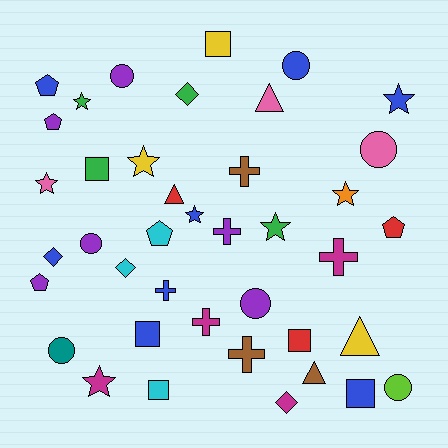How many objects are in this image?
There are 40 objects.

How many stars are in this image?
There are 8 stars.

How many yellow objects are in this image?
There are 3 yellow objects.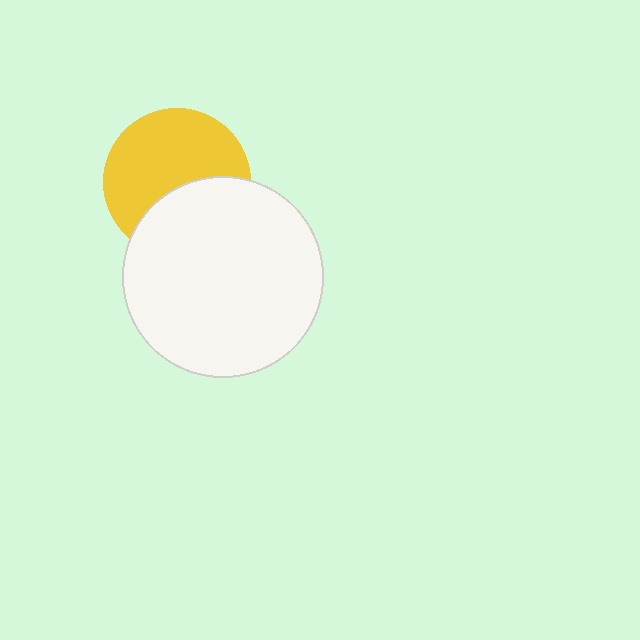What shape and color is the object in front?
The object in front is a white circle.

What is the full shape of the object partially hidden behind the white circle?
The partially hidden object is a yellow circle.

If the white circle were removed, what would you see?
You would see the complete yellow circle.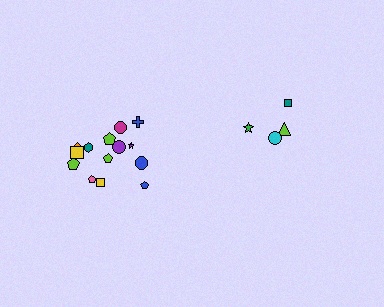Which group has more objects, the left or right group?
The left group.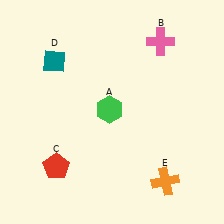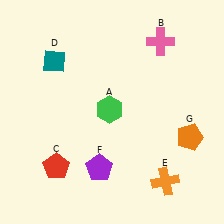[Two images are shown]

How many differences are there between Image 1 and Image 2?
There are 2 differences between the two images.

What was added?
A purple pentagon (F), an orange pentagon (G) were added in Image 2.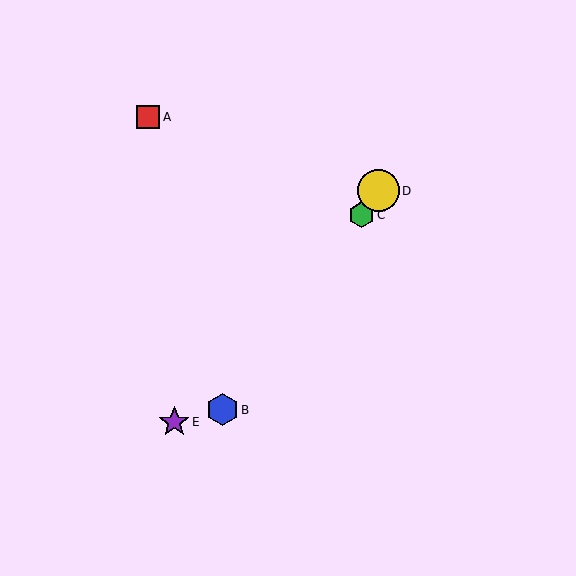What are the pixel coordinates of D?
Object D is at (378, 191).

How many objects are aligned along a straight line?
3 objects (B, C, D) are aligned along a straight line.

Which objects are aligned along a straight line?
Objects B, C, D are aligned along a straight line.